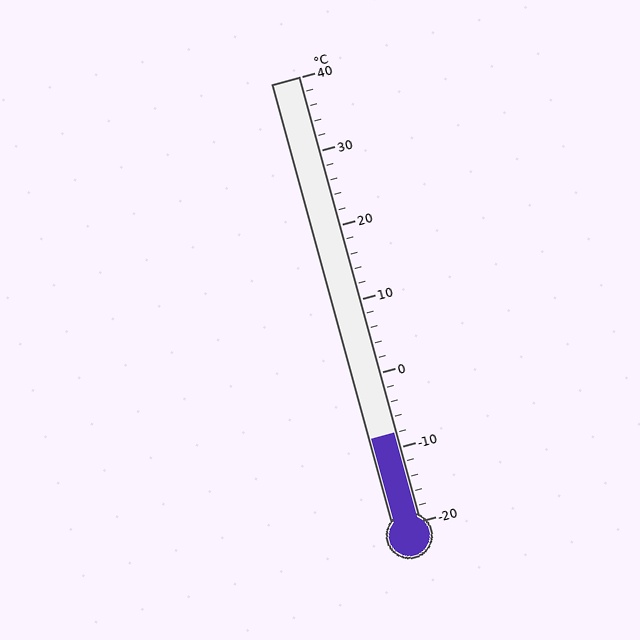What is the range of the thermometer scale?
The thermometer scale ranges from -20°C to 40°C.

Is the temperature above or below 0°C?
The temperature is below 0°C.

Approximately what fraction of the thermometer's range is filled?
The thermometer is filled to approximately 20% of its range.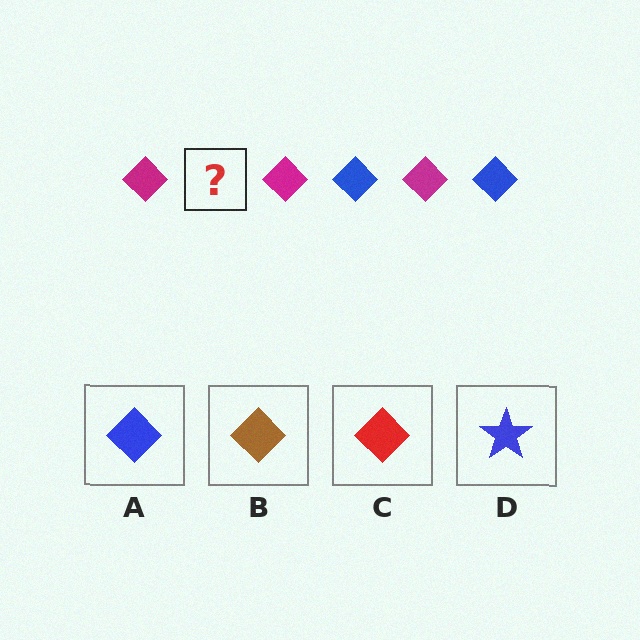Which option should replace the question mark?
Option A.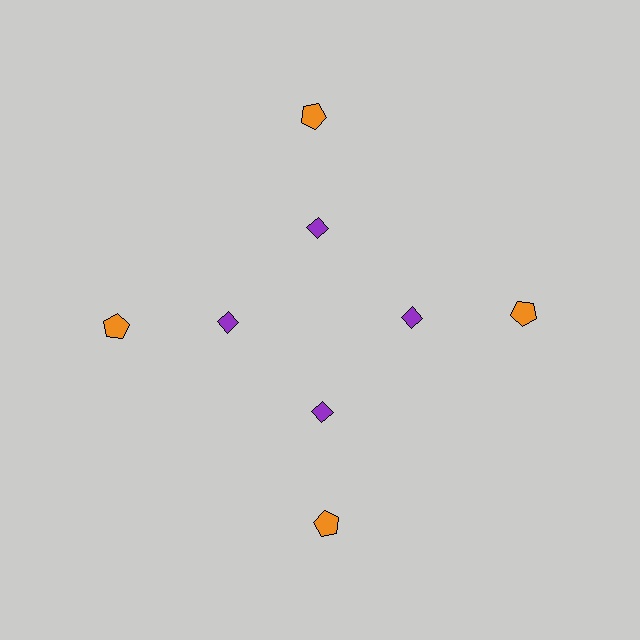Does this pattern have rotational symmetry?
Yes, this pattern has 4-fold rotational symmetry. It looks the same after rotating 90 degrees around the center.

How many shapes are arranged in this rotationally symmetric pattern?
There are 8 shapes, arranged in 4 groups of 2.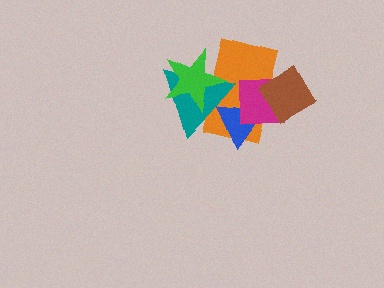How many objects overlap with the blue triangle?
3 objects overlap with the blue triangle.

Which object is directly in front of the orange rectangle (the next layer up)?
The blue triangle is directly in front of the orange rectangle.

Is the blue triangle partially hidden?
Yes, it is partially covered by another shape.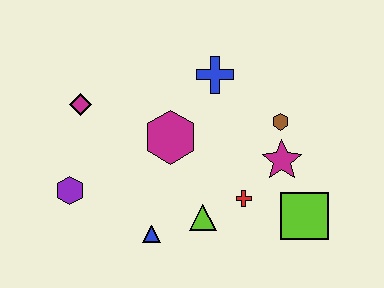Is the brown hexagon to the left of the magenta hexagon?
No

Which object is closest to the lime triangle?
The red cross is closest to the lime triangle.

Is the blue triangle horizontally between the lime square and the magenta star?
No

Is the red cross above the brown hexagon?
No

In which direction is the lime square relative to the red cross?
The lime square is to the right of the red cross.